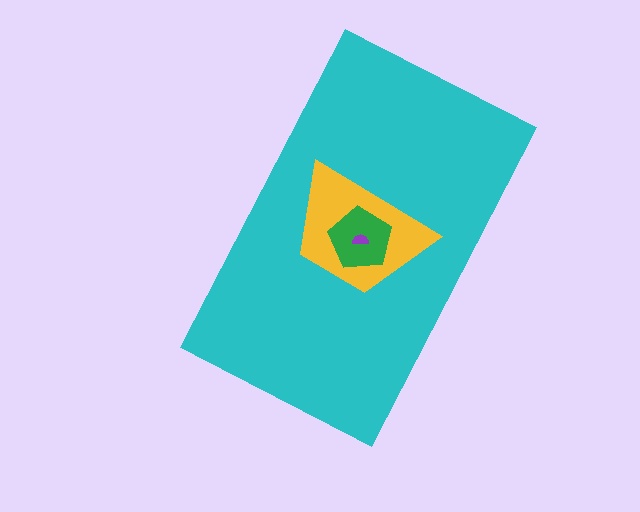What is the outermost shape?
The cyan rectangle.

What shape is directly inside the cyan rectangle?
The yellow trapezoid.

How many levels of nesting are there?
4.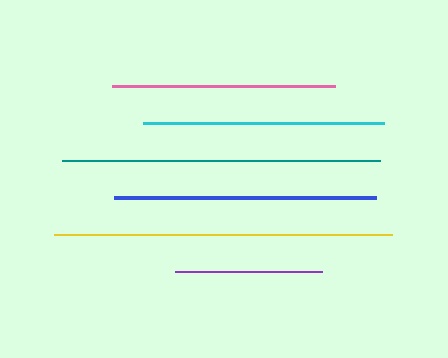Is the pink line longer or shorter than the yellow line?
The yellow line is longer than the pink line.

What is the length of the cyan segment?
The cyan segment is approximately 241 pixels long.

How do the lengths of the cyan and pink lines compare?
The cyan and pink lines are approximately the same length.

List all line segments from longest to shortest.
From longest to shortest: yellow, teal, blue, cyan, pink, purple.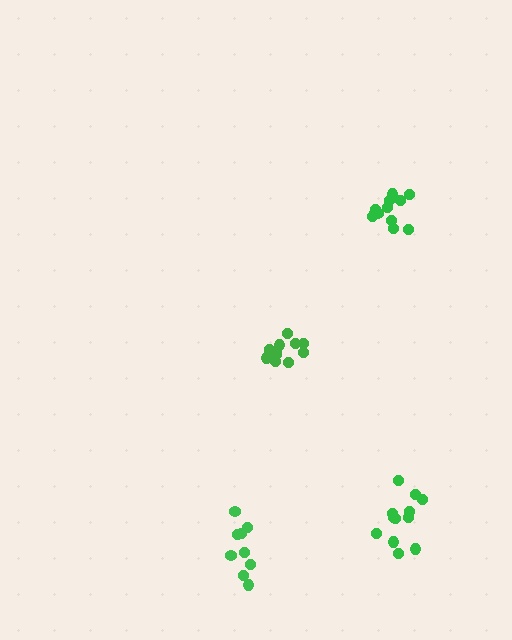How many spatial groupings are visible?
There are 4 spatial groupings.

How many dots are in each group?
Group 1: 12 dots, Group 2: 12 dots, Group 3: 11 dots, Group 4: 9 dots (44 total).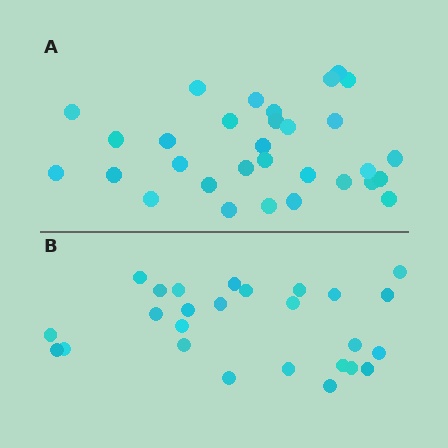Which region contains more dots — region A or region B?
Region A (the top region) has more dots.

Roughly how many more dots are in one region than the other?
Region A has about 5 more dots than region B.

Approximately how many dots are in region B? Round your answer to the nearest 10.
About 30 dots. (The exact count is 26, which rounds to 30.)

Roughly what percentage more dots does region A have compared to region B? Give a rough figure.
About 20% more.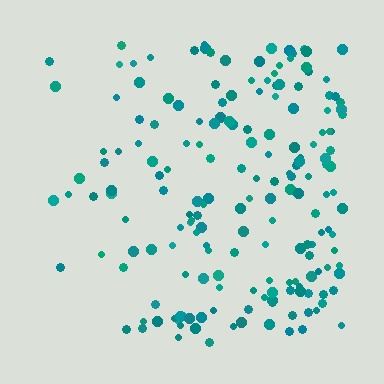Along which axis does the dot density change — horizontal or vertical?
Horizontal.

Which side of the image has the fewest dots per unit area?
The left.